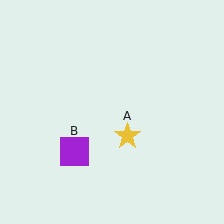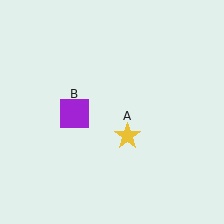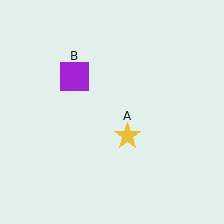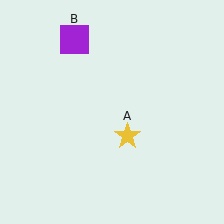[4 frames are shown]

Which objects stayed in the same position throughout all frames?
Yellow star (object A) remained stationary.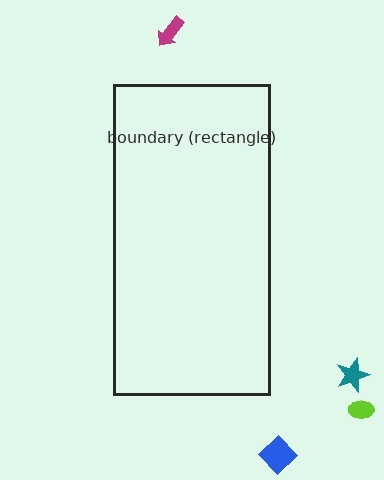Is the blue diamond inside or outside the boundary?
Outside.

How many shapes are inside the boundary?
0 inside, 4 outside.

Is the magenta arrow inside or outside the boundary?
Outside.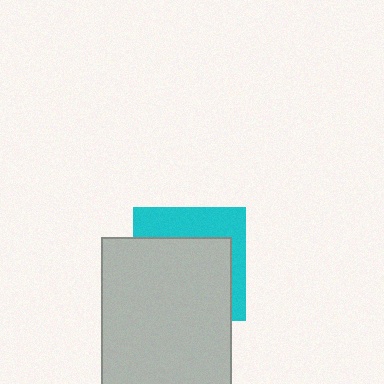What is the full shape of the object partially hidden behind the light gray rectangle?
The partially hidden object is a cyan square.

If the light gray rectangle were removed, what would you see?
You would see the complete cyan square.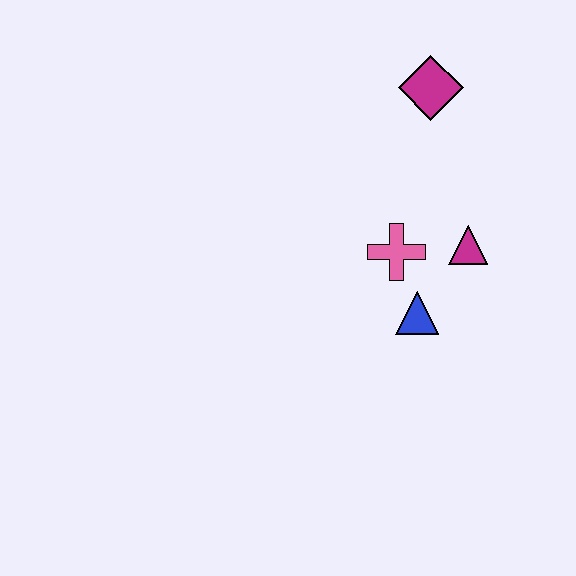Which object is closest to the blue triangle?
The pink cross is closest to the blue triangle.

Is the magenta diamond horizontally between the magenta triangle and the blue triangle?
Yes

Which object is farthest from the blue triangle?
The magenta diamond is farthest from the blue triangle.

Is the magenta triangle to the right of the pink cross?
Yes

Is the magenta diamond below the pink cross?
No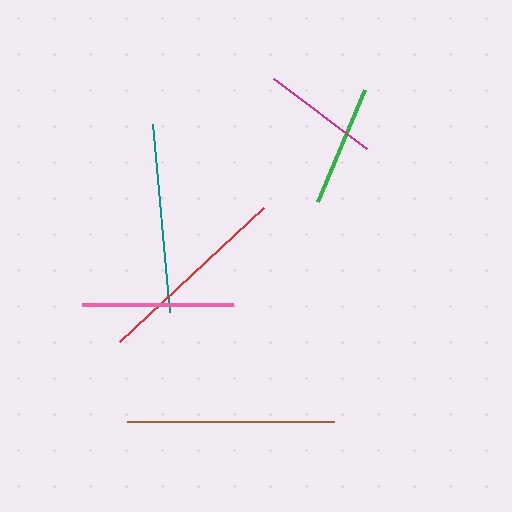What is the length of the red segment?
The red segment is approximately 197 pixels long.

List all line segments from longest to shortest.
From longest to shortest: brown, red, teal, pink, green, magenta.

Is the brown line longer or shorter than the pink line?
The brown line is longer than the pink line.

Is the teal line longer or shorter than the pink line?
The teal line is longer than the pink line.